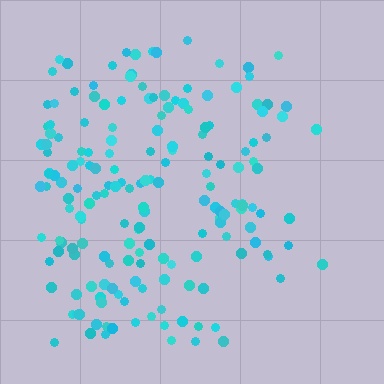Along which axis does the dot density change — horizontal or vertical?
Horizontal.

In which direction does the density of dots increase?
From right to left, with the left side densest.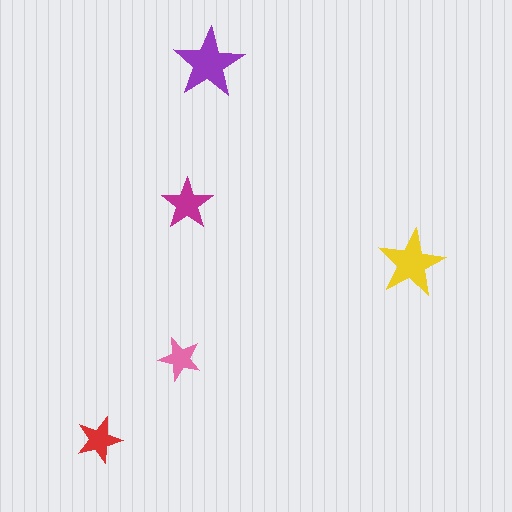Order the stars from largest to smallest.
the purple one, the yellow one, the magenta one, the red one, the pink one.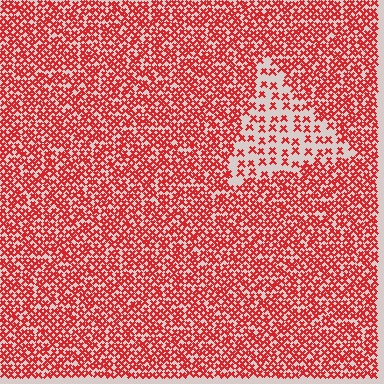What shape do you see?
I see a triangle.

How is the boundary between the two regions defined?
The boundary is defined by a change in element density (approximately 2.5x ratio). All elements are the same color, size, and shape.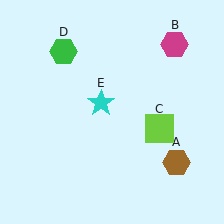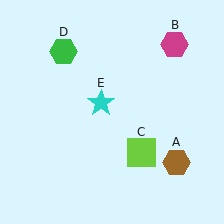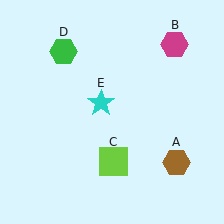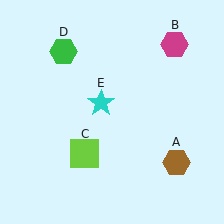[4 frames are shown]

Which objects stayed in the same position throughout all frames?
Brown hexagon (object A) and magenta hexagon (object B) and green hexagon (object D) and cyan star (object E) remained stationary.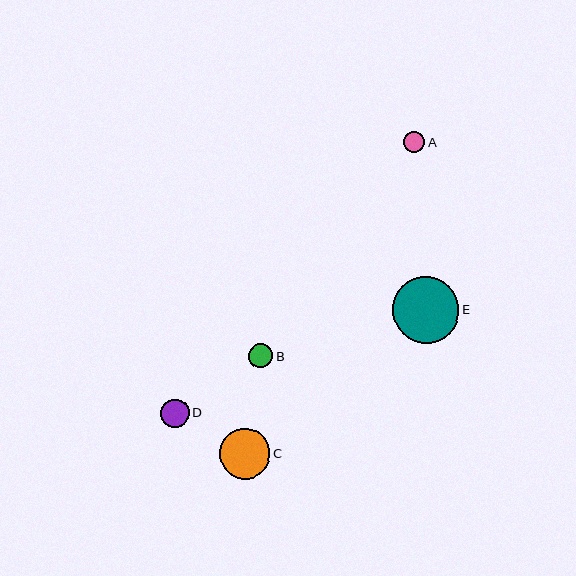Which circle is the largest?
Circle E is the largest with a size of approximately 66 pixels.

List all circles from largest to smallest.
From largest to smallest: E, C, D, B, A.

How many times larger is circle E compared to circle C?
Circle E is approximately 1.3 times the size of circle C.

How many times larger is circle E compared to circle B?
Circle E is approximately 2.7 times the size of circle B.